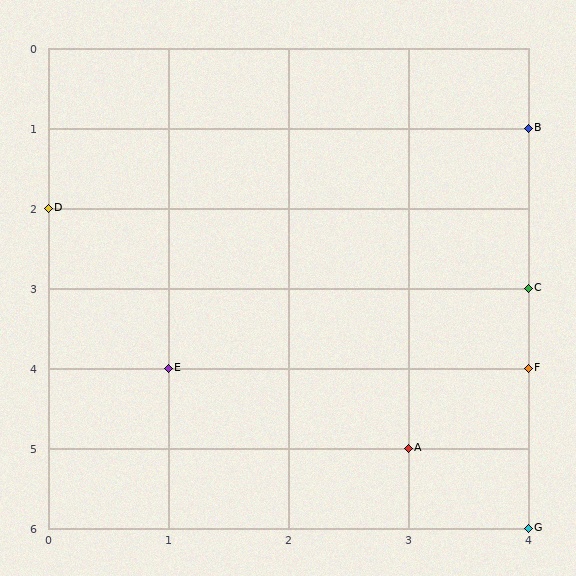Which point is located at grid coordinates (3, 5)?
Point A is at (3, 5).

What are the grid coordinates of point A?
Point A is at grid coordinates (3, 5).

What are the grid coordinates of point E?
Point E is at grid coordinates (1, 4).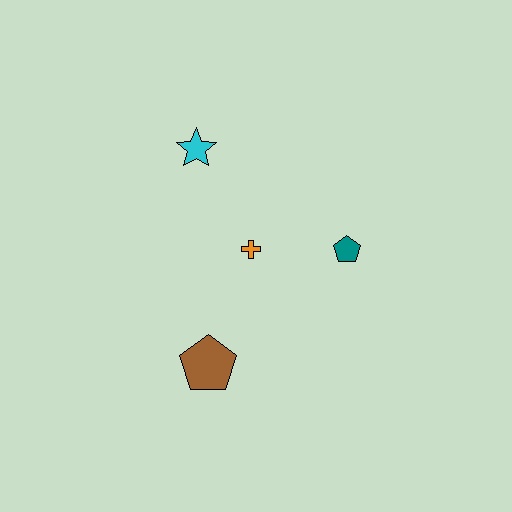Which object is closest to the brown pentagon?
The orange cross is closest to the brown pentagon.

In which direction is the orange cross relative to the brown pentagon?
The orange cross is above the brown pentagon.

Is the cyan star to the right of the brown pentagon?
No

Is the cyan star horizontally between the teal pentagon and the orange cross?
No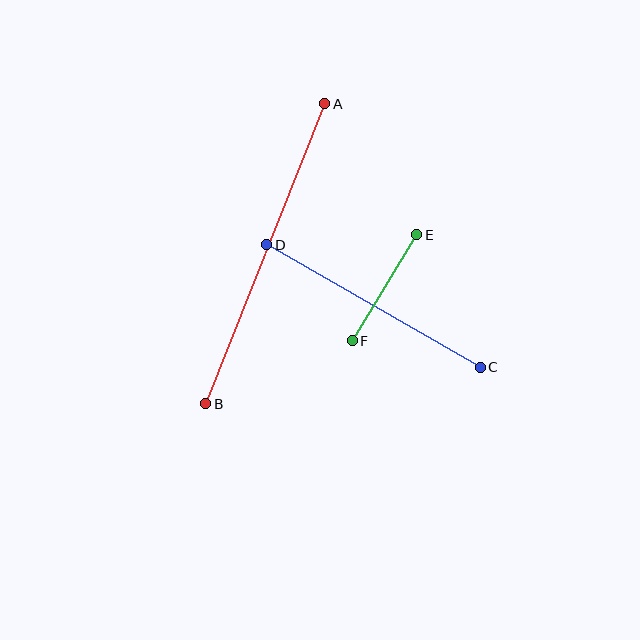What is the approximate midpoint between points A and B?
The midpoint is at approximately (265, 254) pixels.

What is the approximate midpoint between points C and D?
The midpoint is at approximately (373, 306) pixels.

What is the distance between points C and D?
The distance is approximately 246 pixels.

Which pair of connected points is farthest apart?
Points A and B are farthest apart.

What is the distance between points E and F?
The distance is approximately 124 pixels.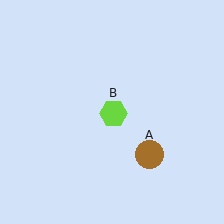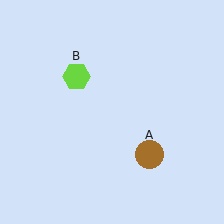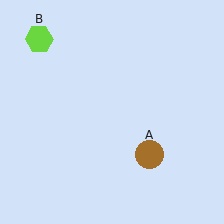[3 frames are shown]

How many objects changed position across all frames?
1 object changed position: lime hexagon (object B).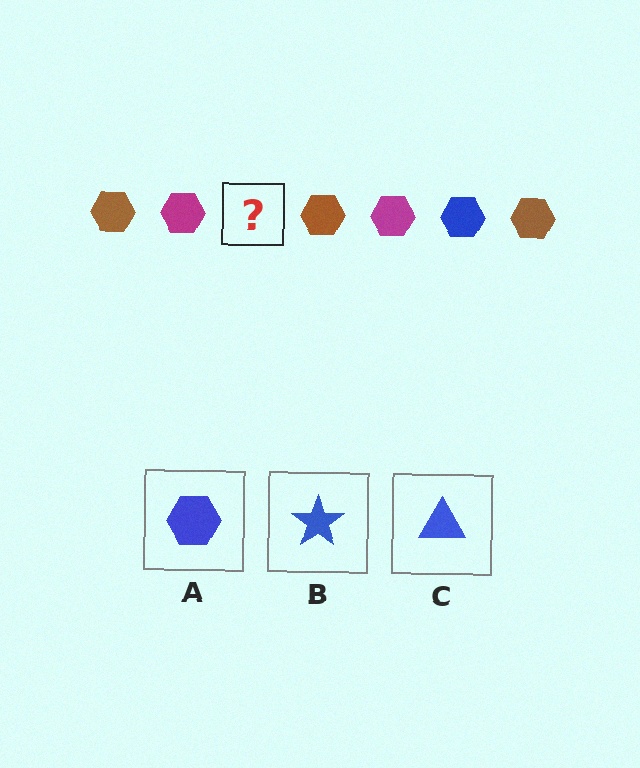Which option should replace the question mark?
Option A.